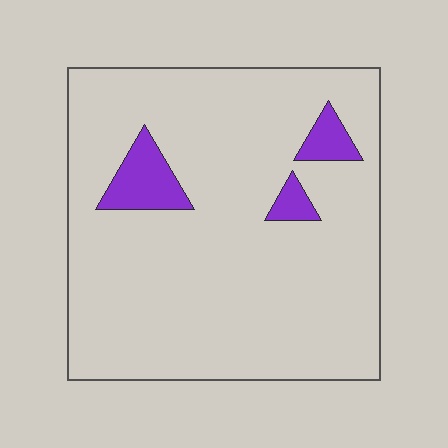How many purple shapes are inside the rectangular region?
3.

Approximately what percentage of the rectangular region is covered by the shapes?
Approximately 10%.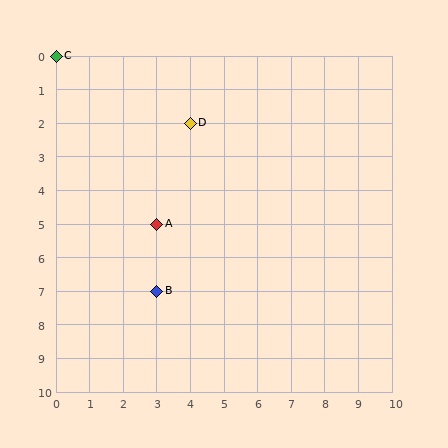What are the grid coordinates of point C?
Point C is at grid coordinates (0, 0).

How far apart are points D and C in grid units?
Points D and C are 4 columns and 2 rows apart (about 4.5 grid units diagonally).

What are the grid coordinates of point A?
Point A is at grid coordinates (3, 5).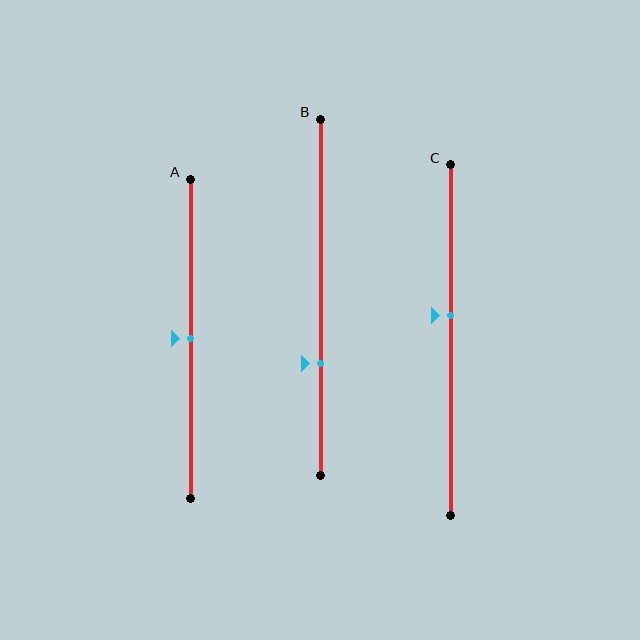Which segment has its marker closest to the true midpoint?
Segment A has its marker closest to the true midpoint.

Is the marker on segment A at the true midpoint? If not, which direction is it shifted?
Yes, the marker on segment A is at the true midpoint.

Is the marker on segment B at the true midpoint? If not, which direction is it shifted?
No, the marker on segment B is shifted downward by about 19% of the segment length.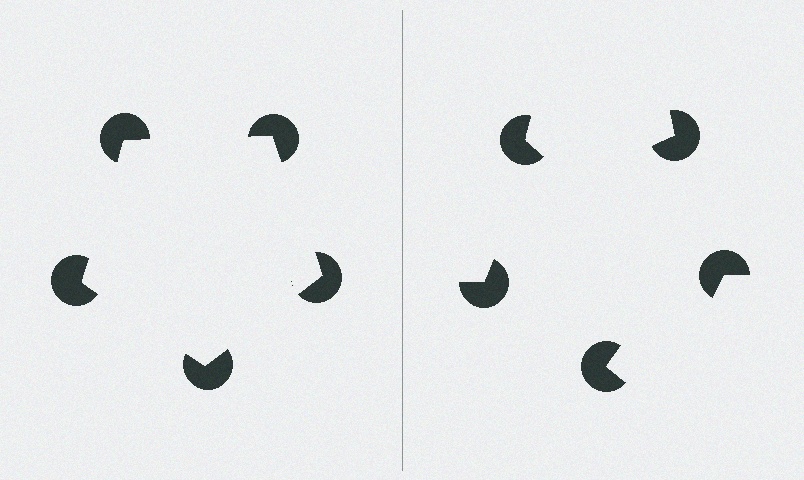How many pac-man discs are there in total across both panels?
10 — 5 on each side.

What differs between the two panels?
The pac-man discs are positioned identically on both sides; only the wedge orientations differ. On the left they align to a pentagon; on the right they are misaligned.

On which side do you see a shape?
An illusory pentagon appears on the left side. On the right side the wedge cuts are rotated, so no coherent shape forms.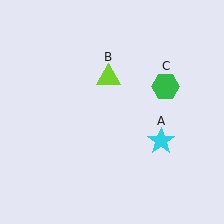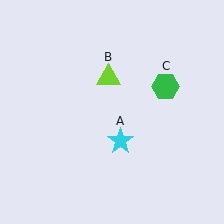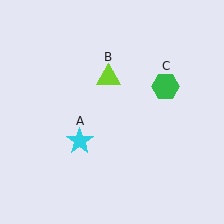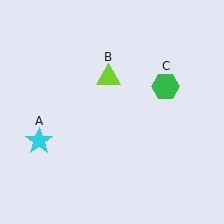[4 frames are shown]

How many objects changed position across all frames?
1 object changed position: cyan star (object A).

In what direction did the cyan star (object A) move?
The cyan star (object A) moved left.